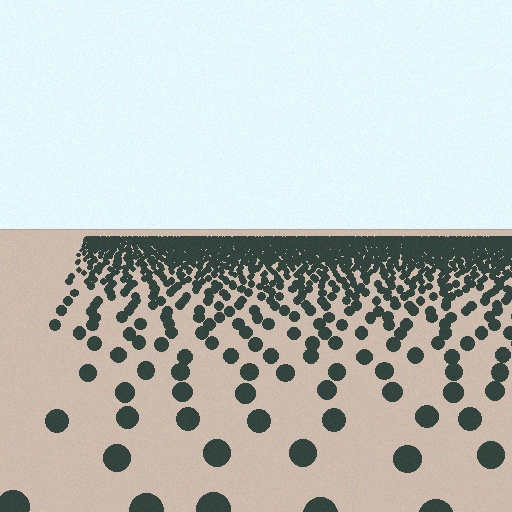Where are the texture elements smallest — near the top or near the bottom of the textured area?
Near the top.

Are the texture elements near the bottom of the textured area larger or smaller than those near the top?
Larger. Near the bottom, elements are closer to the viewer and appear at a bigger on-screen size.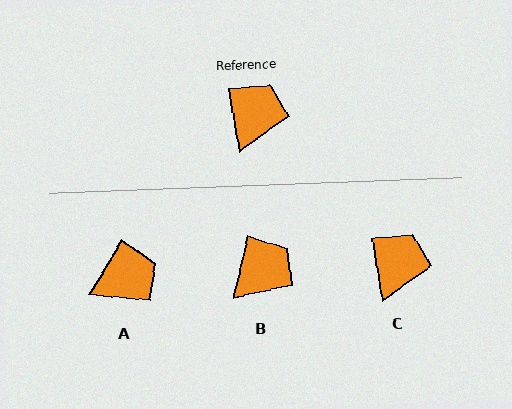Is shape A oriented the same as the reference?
No, it is off by about 41 degrees.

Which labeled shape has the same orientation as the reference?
C.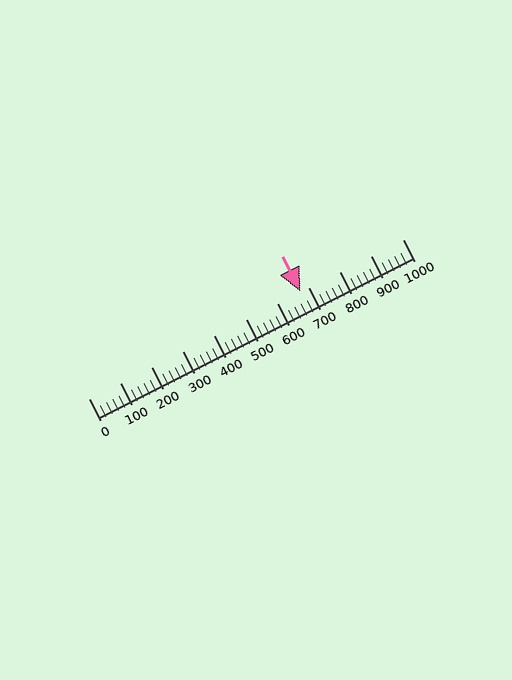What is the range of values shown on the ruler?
The ruler shows values from 0 to 1000.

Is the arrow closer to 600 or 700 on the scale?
The arrow is closer to 700.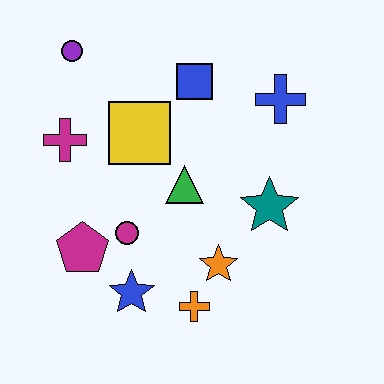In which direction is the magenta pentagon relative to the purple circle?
The magenta pentagon is below the purple circle.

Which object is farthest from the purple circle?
The orange cross is farthest from the purple circle.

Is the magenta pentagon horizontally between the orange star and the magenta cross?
Yes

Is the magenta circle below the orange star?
No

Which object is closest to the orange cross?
The orange star is closest to the orange cross.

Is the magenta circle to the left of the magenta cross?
No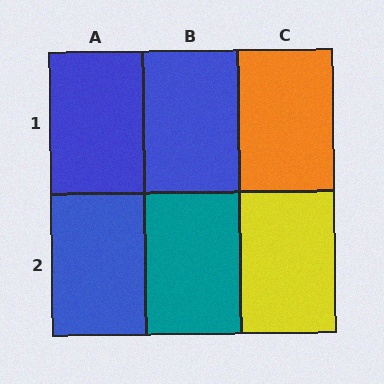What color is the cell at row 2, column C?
Yellow.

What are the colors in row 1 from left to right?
Blue, blue, orange.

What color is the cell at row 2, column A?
Blue.